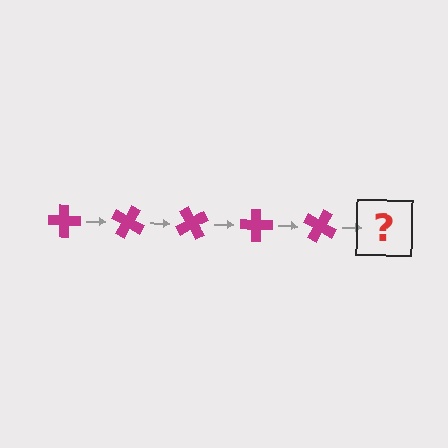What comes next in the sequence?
The next element should be a magenta cross rotated 150 degrees.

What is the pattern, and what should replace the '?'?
The pattern is that the cross rotates 30 degrees each step. The '?' should be a magenta cross rotated 150 degrees.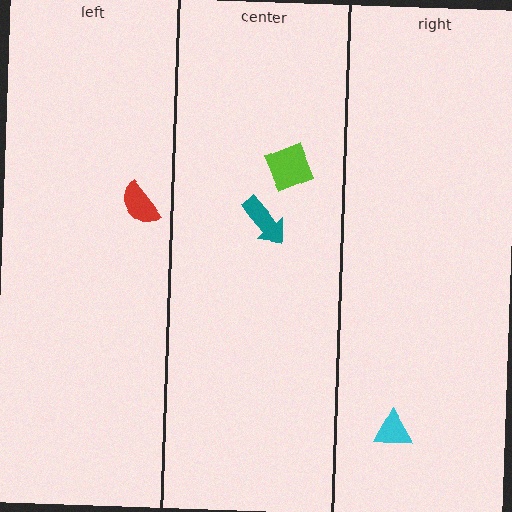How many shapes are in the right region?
1.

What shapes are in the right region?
The cyan triangle.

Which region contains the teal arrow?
The center region.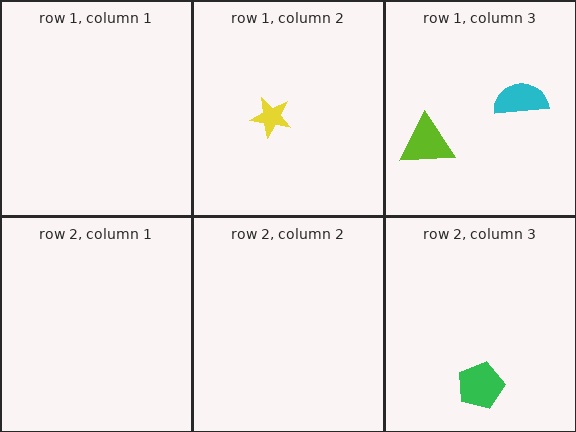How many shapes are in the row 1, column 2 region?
1.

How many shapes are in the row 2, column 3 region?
1.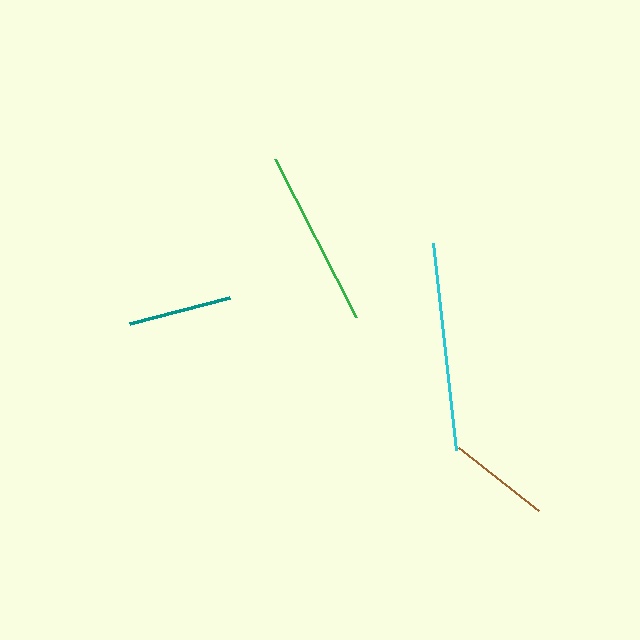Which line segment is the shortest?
The brown line is the shortest at approximately 102 pixels.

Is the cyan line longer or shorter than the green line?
The cyan line is longer than the green line.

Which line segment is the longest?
The cyan line is the longest at approximately 208 pixels.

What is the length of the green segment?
The green segment is approximately 177 pixels long.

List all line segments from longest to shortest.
From longest to shortest: cyan, green, teal, brown.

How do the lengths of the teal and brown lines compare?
The teal and brown lines are approximately the same length.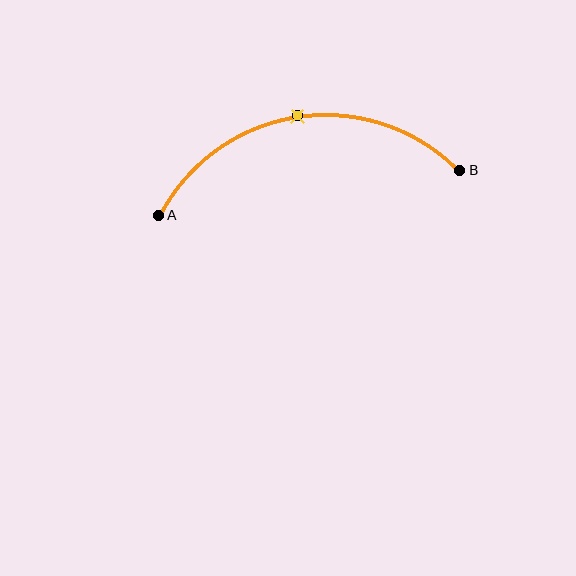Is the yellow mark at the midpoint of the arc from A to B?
Yes. The yellow mark lies on the arc at equal arc-length from both A and B — it is the arc midpoint.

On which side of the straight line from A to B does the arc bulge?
The arc bulges above the straight line connecting A and B.